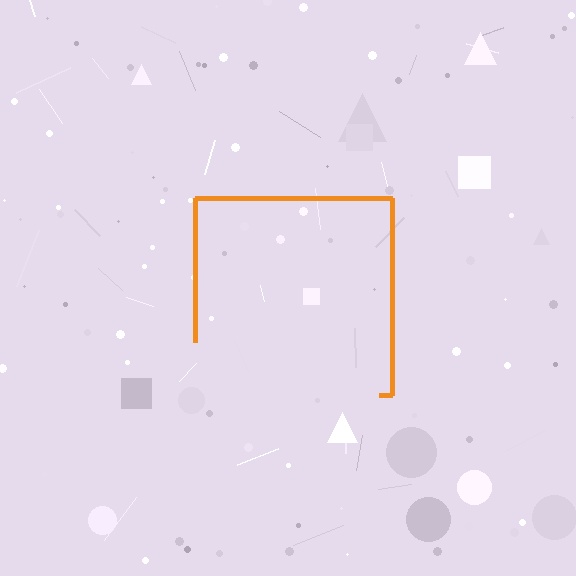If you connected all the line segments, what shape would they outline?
They would outline a square.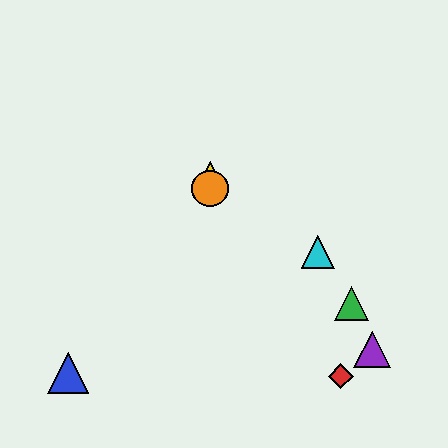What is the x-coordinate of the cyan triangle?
The cyan triangle is at x≈318.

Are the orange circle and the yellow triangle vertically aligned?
Yes, both are at x≈210.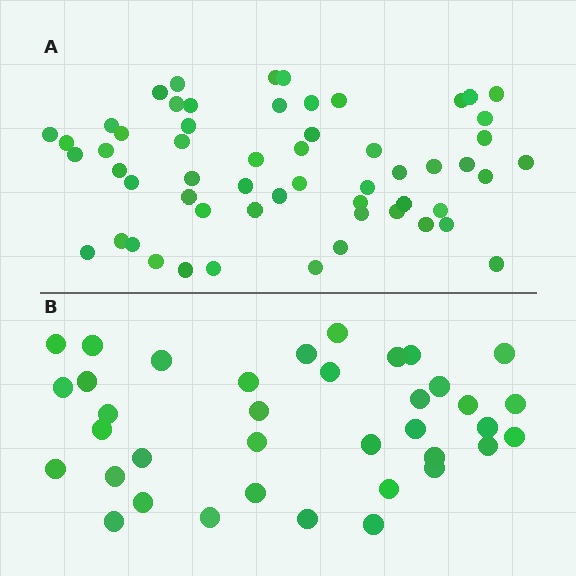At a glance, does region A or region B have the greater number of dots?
Region A (the top region) has more dots.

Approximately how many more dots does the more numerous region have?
Region A has approximately 20 more dots than region B.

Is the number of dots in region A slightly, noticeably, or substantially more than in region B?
Region A has substantially more. The ratio is roughly 1.5 to 1.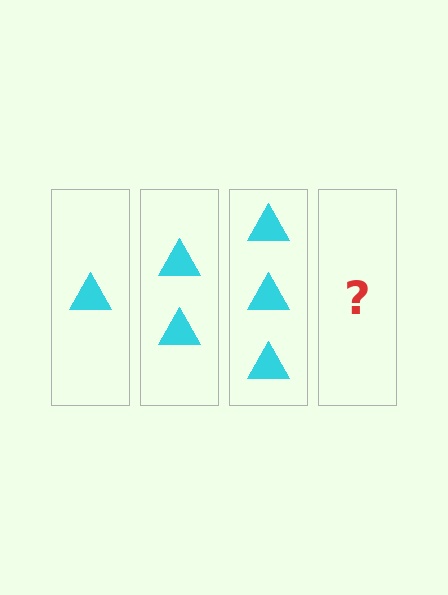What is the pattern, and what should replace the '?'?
The pattern is that each step adds one more triangle. The '?' should be 4 triangles.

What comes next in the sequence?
The next element should be 4 triangles.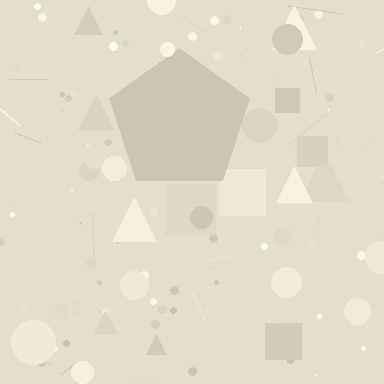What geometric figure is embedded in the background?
A pentagon is embedded in the background.